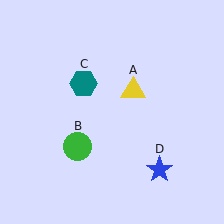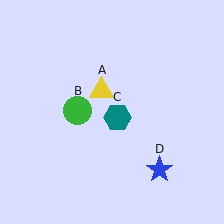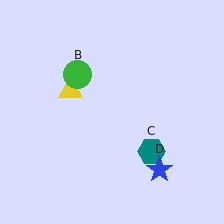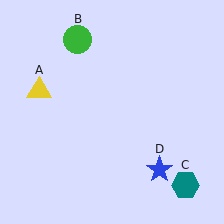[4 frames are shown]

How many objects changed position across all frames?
3 objects changed position: yellow triangle (object A), green circle (object B), teal hexagon (object C).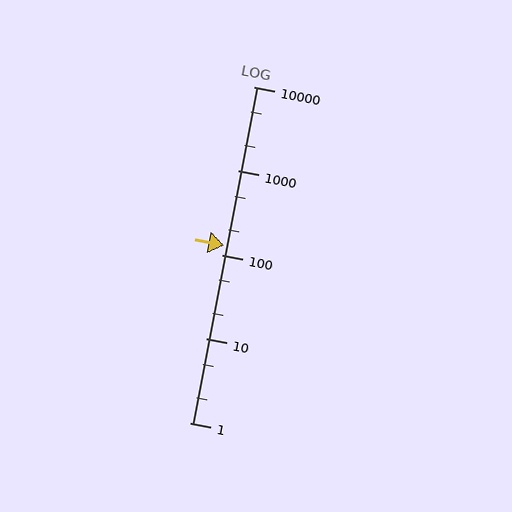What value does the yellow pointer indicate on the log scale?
The pointer indicates approximately 130.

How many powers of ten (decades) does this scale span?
The scale spans 4 decades, from 1 to 10000.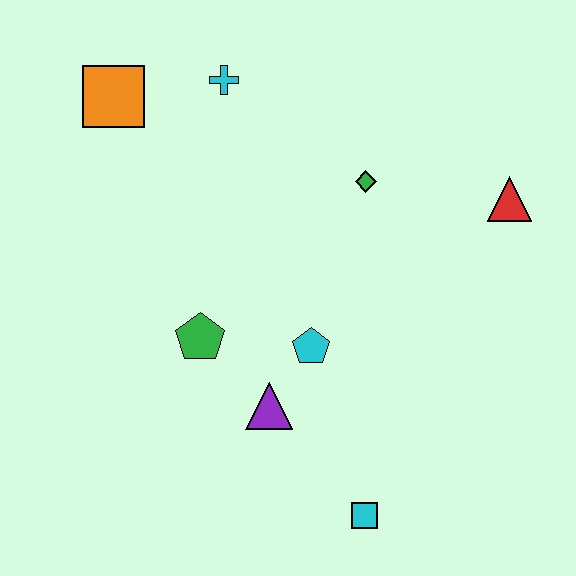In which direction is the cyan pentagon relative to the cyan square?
The cyan pentagon is above the cyan square.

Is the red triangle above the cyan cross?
No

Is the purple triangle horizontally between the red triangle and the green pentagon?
Yes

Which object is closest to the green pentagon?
The purple triangle is closest to the green pentagon.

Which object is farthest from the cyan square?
The orange square is farthest from the cyan square.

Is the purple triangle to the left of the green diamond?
Yes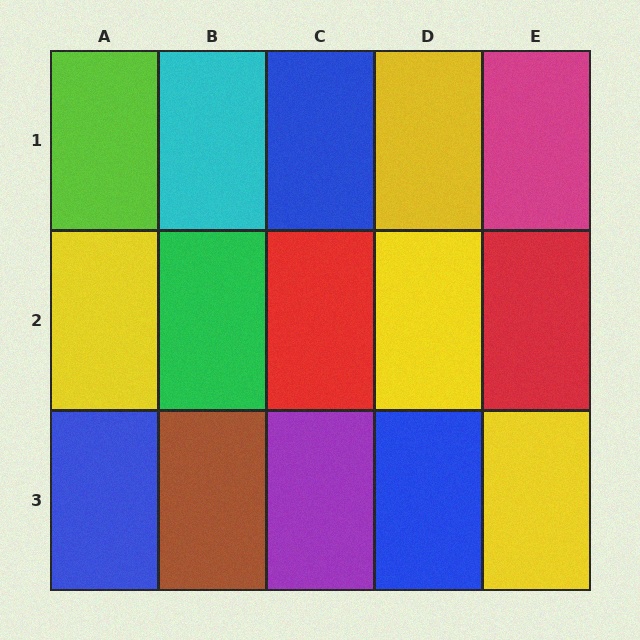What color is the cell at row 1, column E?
Magenta.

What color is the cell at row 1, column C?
Blue.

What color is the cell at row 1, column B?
Cyan.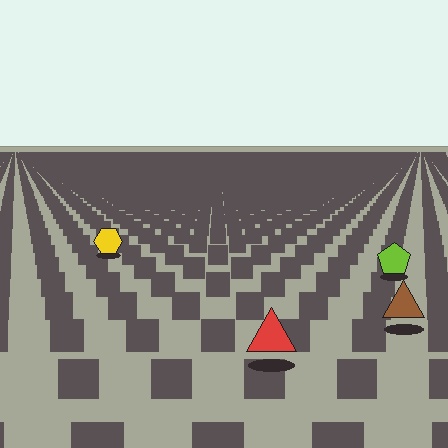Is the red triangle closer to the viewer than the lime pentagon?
Yes. The red triangle is closer — you can tell from the texture gradient: the ground texture is coarser near it.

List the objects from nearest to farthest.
From nearest to farthest: the red triangle, the brown triangle, the lime pentagon, the yellow hexagon.